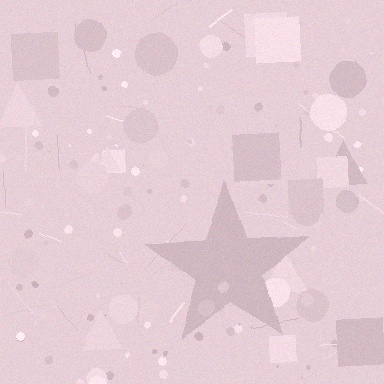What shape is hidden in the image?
A star is hidden in the image.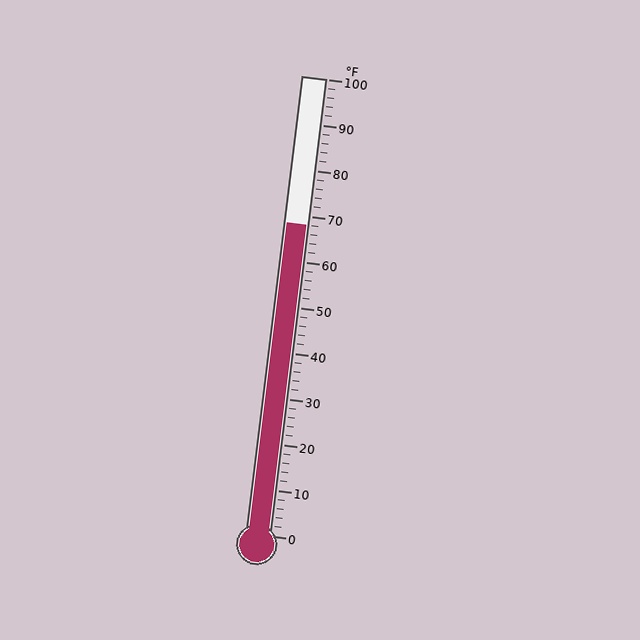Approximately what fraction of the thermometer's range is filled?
The thermometer is filled to approximately 70% of its range.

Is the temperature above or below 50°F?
The temperature is above 50°F.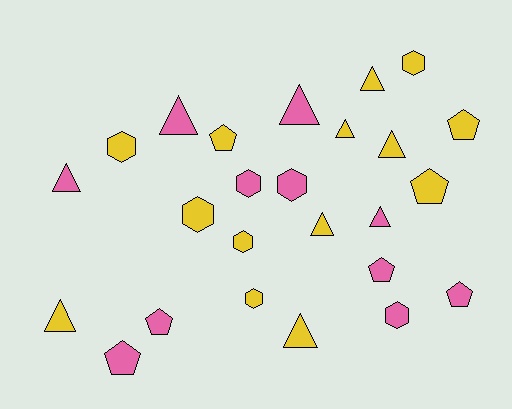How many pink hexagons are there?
There are 3 pink hexagons.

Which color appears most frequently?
Yellow, with 14 objects.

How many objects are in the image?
There are 25 objects.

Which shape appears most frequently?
Triangle, with 10 objects.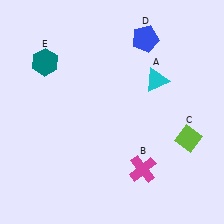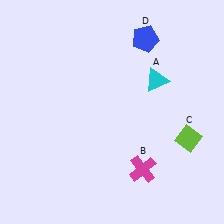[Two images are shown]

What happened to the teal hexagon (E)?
The teal hexagon (E) was removed in Image 2. It was in the top-left area of Image 1.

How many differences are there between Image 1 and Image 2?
There is 1 difference between the two images.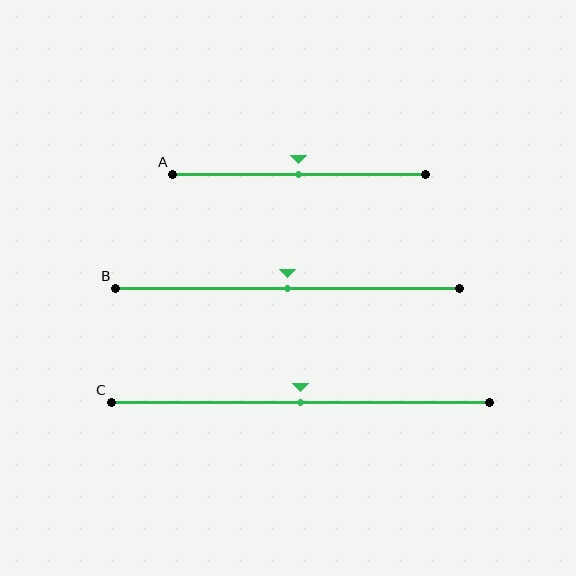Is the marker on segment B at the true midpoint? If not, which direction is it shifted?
Yes, the marker on segment B is at the true midpoint.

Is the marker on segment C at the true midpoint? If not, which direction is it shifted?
Yes, the marker on segment C is at the true midpoint.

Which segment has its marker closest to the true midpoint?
Segment A has its marker closest to the true midpoint.